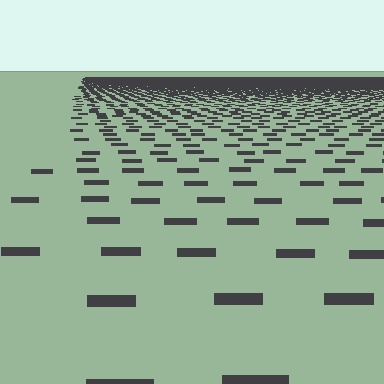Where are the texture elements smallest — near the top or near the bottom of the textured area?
Near the top.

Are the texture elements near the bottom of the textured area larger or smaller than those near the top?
Larger. Near the bottom, elements are closer to the viewer and appear at a bigger on-screen size.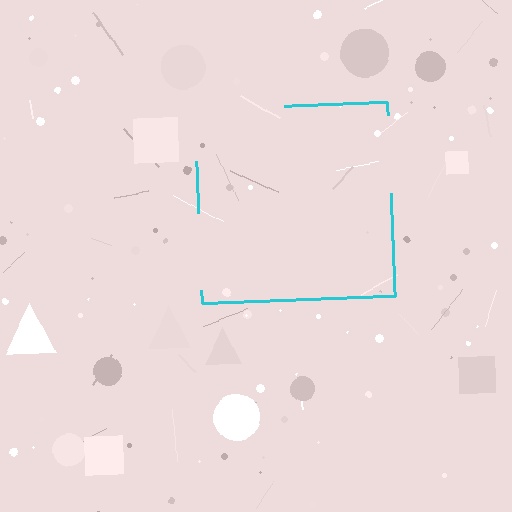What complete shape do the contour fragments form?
The contour fragments form a square.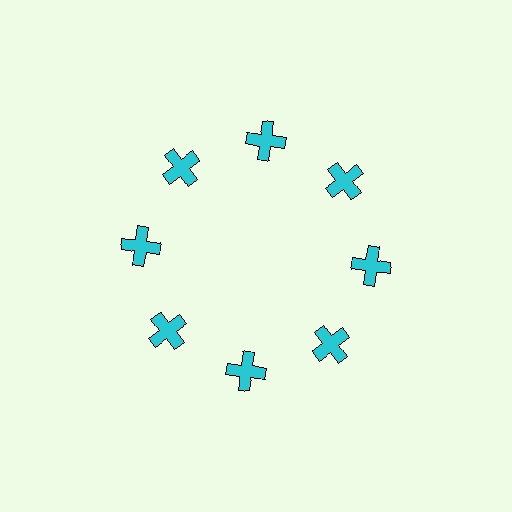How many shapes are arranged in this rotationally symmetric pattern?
There are 8 shapes, arranged in 8 groups of 1.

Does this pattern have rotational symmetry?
Yes, this pattern has 8-fold rotational symmetry. It looks the same after rotating 45 degrees around the center.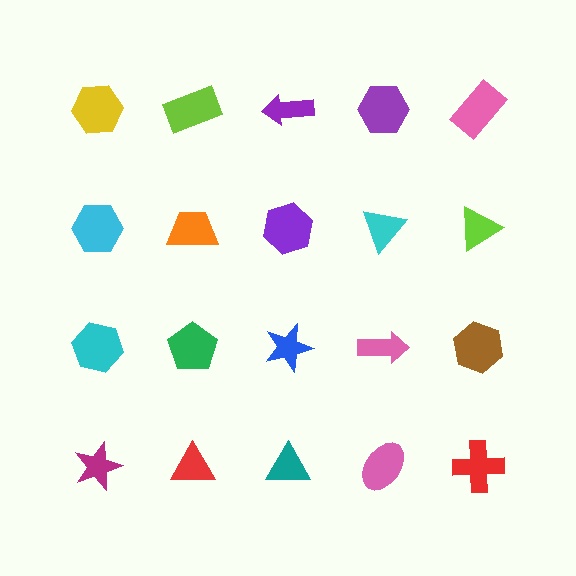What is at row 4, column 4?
A pink ellipse.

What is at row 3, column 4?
A pink arrow.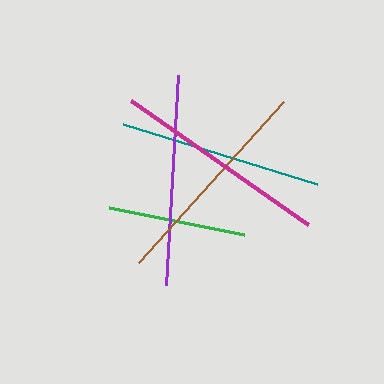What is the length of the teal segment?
The teal segment is approximately 203 pixels long.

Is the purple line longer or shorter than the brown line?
The brown line is longer than the purple line.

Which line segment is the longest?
The brown line is the longest at approximately 217 pixels.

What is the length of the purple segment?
The purple segment is approximately 210 pixels long.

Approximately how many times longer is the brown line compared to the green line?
The brown line is approximately 1.6 times the length of the green line.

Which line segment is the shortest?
The green line is the shortest at approximately 137 pixels.